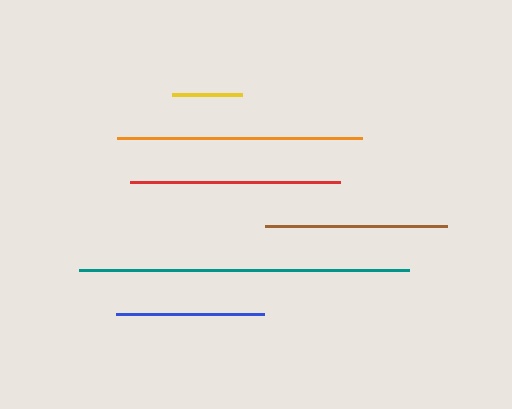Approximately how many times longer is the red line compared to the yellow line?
The red line is approximately 3.0 times the length of the yellow line.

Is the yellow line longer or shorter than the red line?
The red line is longer than the yellow line.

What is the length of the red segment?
The red segment is approximately 210 pixels long.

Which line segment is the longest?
The teal line is the longest at approximately 330 pixels.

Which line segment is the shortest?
The yellow line is the shortest at approximately 69 pixels.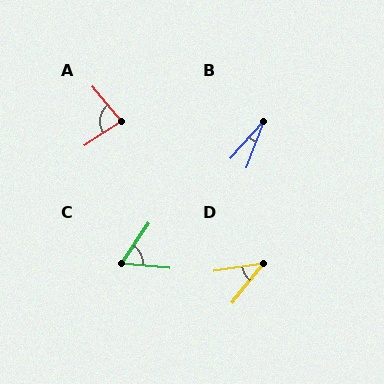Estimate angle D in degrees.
Approximately 43 degrees.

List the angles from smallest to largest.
B (20°), D (43°), C (61°), A (84°).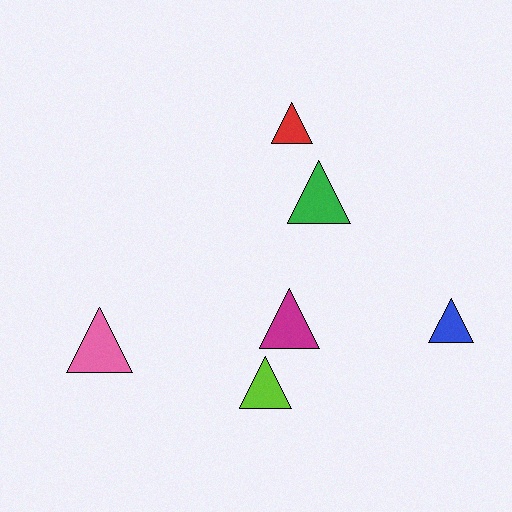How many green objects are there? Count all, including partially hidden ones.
There is 1 green object.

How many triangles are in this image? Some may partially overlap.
There are 6 triangles.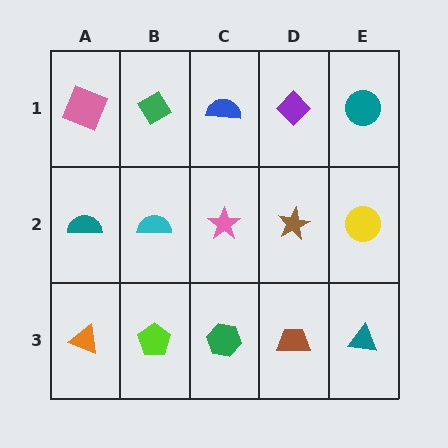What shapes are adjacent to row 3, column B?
A cyan semicircle (row 2, column B), an orange triangle (row 3, column A), a green hexagon (row 3, column C).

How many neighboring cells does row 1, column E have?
2.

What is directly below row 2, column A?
An orange triangle.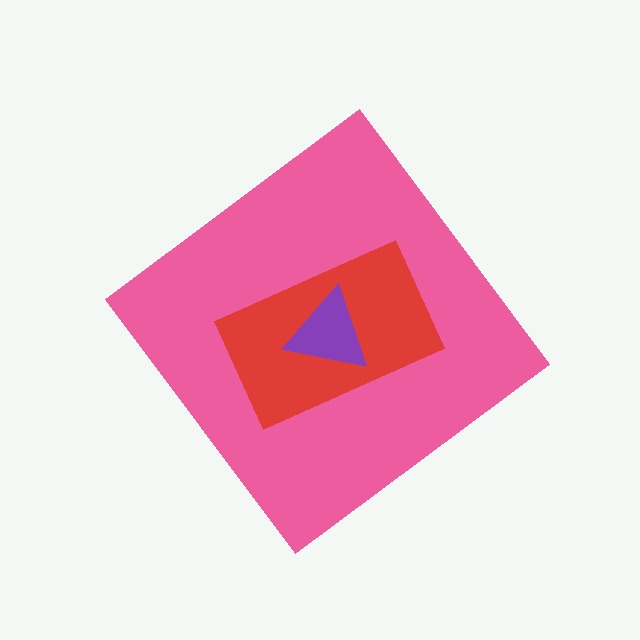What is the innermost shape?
The purple triangle.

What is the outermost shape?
The pink diamond.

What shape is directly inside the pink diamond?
The red rectangle.